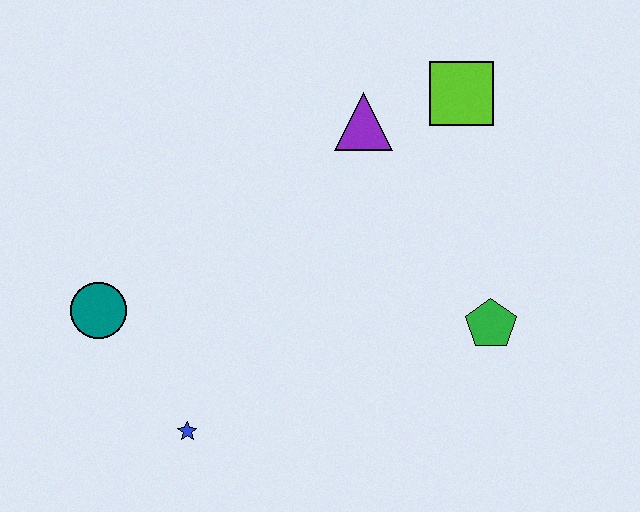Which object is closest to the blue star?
The teal circle is closest to the blue star.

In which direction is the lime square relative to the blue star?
The lime square is above the blue star.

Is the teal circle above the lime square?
No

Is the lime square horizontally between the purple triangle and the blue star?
No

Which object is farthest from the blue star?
The lime square is farthest from the blue star.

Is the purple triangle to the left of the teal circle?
No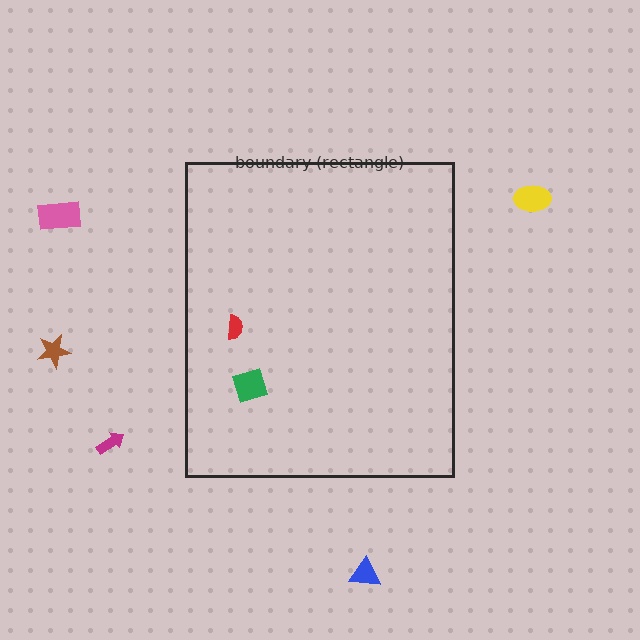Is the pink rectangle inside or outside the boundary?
Outside.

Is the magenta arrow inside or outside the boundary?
Outside.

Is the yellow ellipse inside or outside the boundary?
Outside.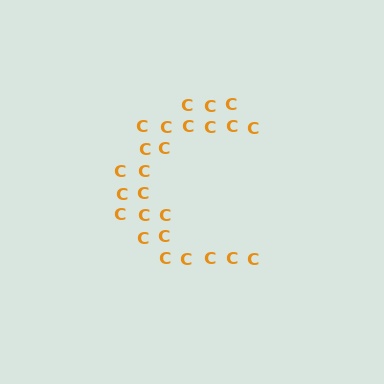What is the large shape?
The large shape is the letter C.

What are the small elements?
The small elements are letter C's.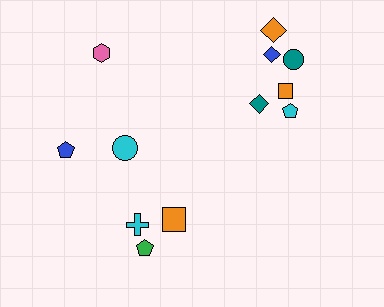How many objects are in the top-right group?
There are 6 objects.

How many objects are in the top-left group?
There are 3 objects.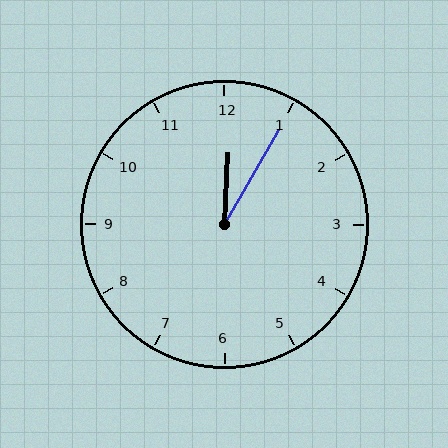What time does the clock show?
12:05.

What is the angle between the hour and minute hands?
Approximately 28 degrees.